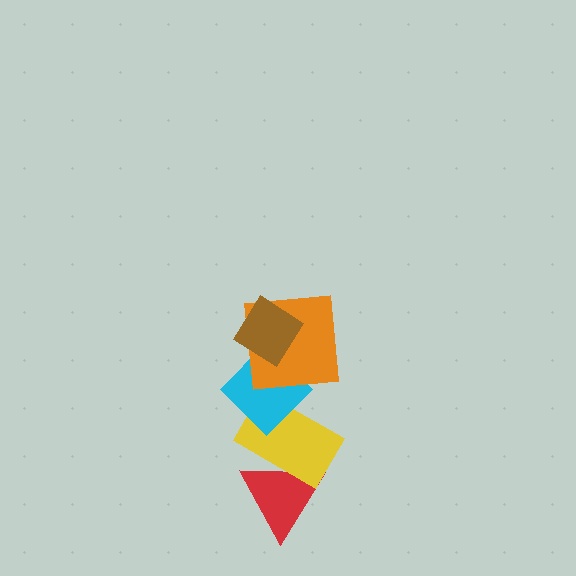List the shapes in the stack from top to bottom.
From top to bottom: the brown diamond, the orange square, the cyan diamond, the yellow rectangle, the red triangle.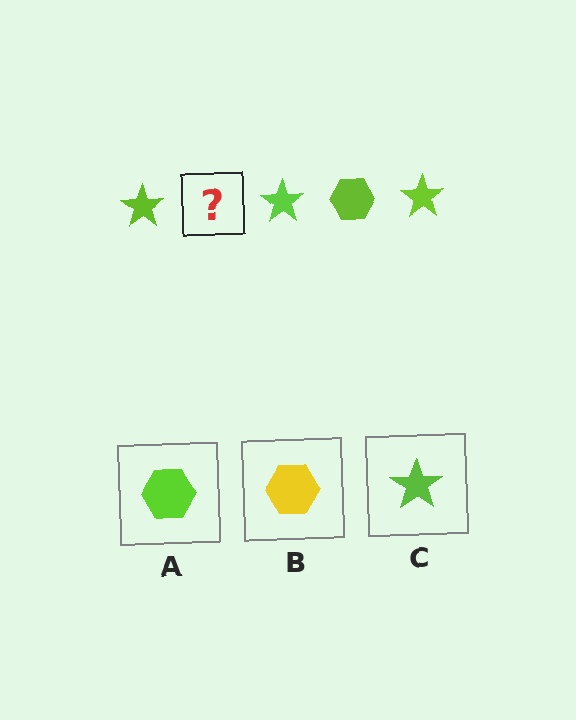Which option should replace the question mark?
Option A.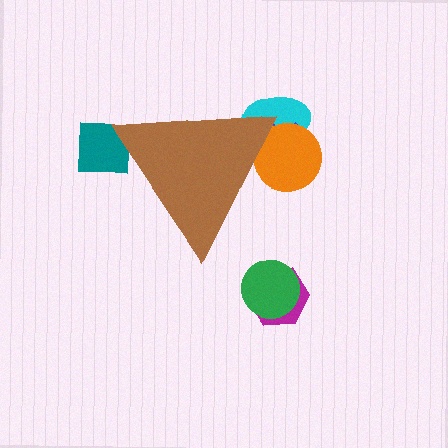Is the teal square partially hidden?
Yes, the teal square is partially hidden behind the brown triangle.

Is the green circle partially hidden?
No, the green circle is fully visible.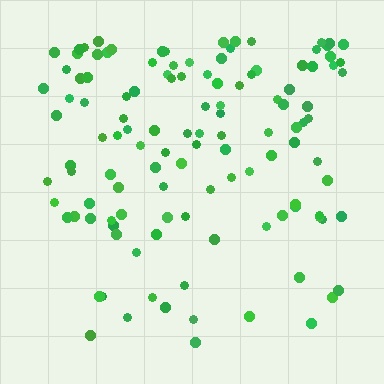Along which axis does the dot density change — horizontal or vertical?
Vertical.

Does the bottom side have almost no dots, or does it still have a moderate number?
Still a moderate number, just noticeably fewer than the top.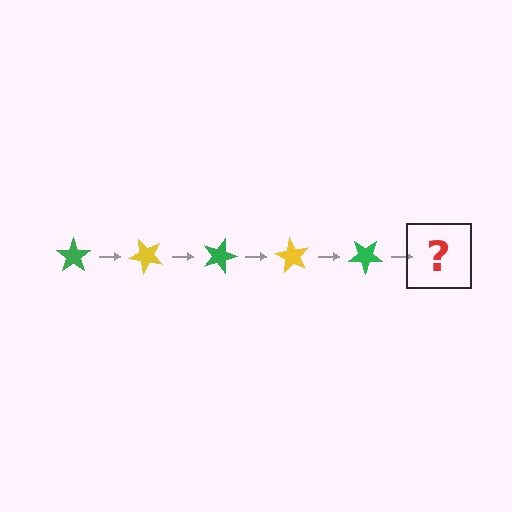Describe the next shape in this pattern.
It should be a yellow star, rotated 225 degrees from the start.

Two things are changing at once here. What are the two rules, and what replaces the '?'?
The two rules are that it rotates 45 degrees each step and the color cycles through green and yellow. The '?' should be a yellow star, rotated 225 degrees from the start.